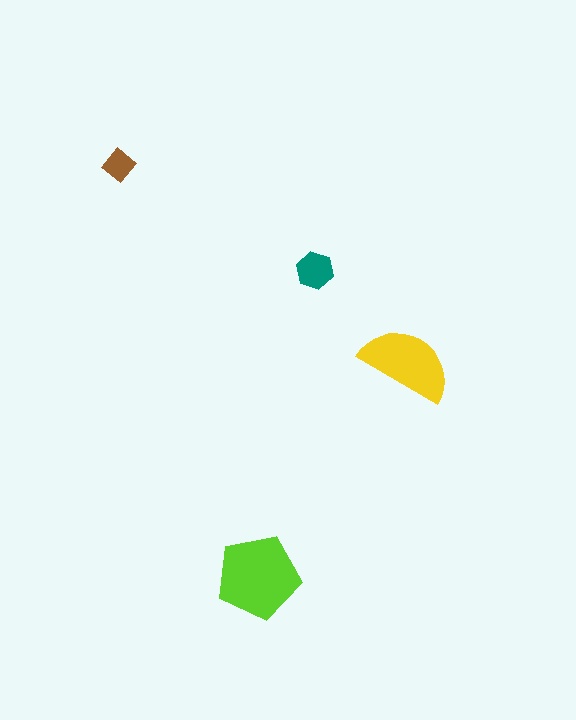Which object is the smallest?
The brown diamond.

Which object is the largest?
The lime pentagon.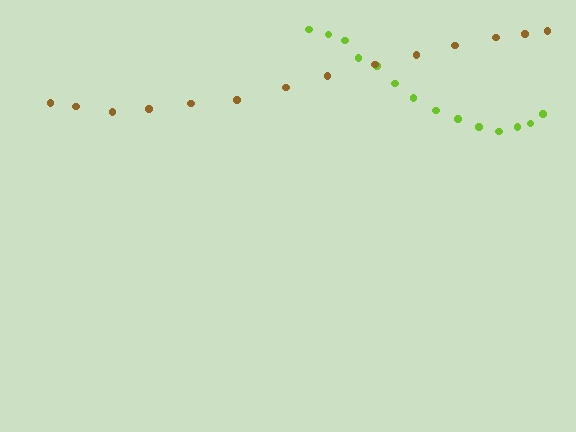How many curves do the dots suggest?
There are 2 distinct paths.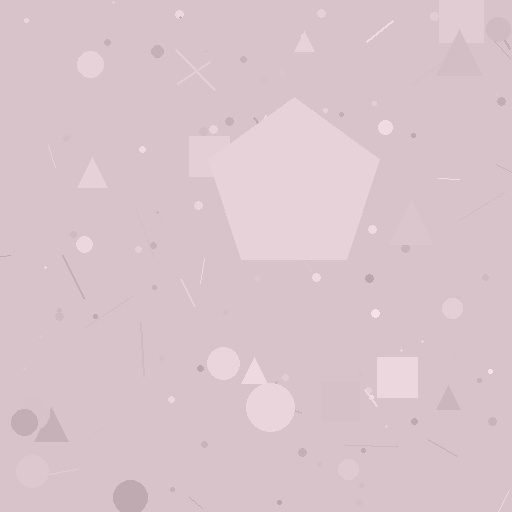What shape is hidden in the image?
A pentagon is hidden in the image.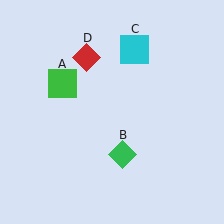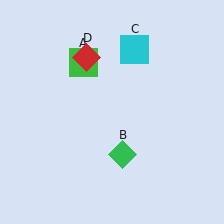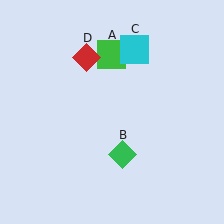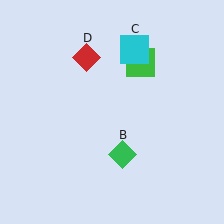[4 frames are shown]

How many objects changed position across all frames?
1 object changed position: green square (object A).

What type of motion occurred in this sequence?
The green square (object A) rotated clockwise around the center of the scene.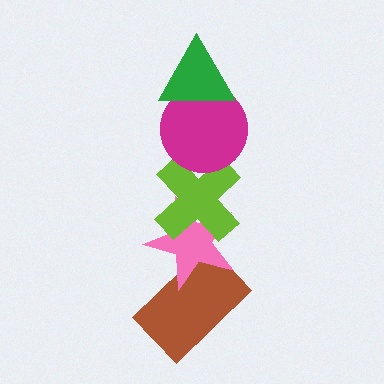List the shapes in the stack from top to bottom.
From top to bottom: the green triangle, the magenta circle, the lime cross, the pink star, the brown rectangle.